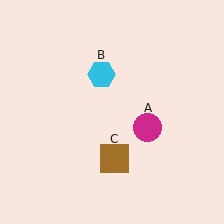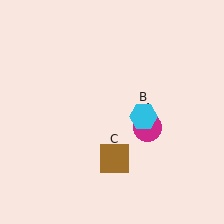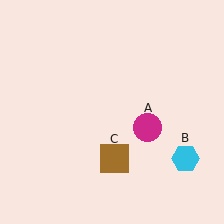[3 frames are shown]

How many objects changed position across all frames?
1 object changed position: cyan hexagon (object B).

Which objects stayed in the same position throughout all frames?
Magenta circle (object A) and brown square (object C) remained stationary.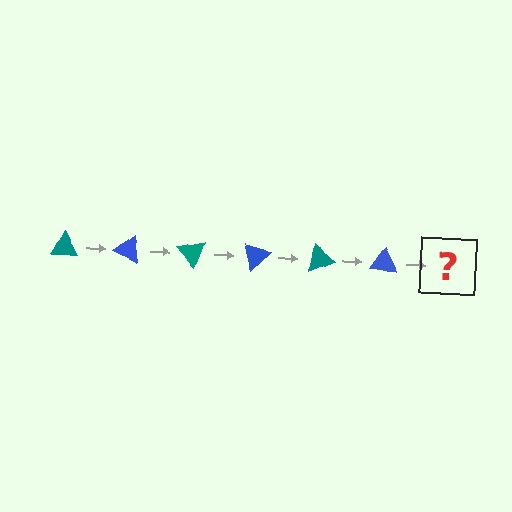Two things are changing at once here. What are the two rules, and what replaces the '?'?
The two rules are that it rotates 25 degrees each step and the color cycles through teal and blue. The '?' should be a teal triangle, rotated 150 degrees from the start.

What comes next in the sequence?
The next element should be a teal triangle, rotated 150 degrees from the start.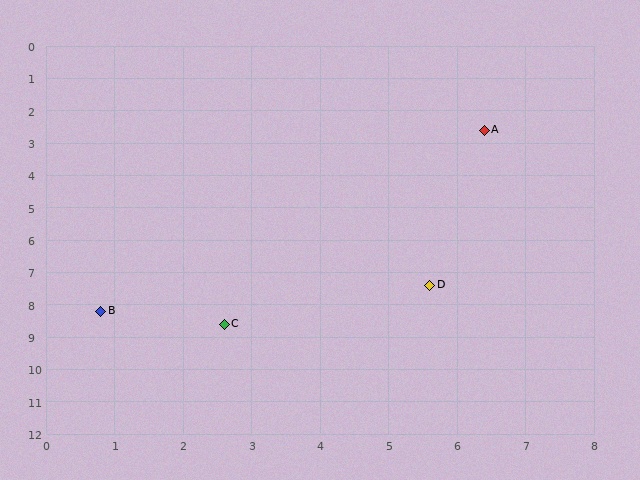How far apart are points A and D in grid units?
Points A and D are about 4.9 grid units apart.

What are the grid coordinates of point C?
Point C is at approximately (2.6, 8.6).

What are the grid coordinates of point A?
Point A is at approximately (6.4, 2.6).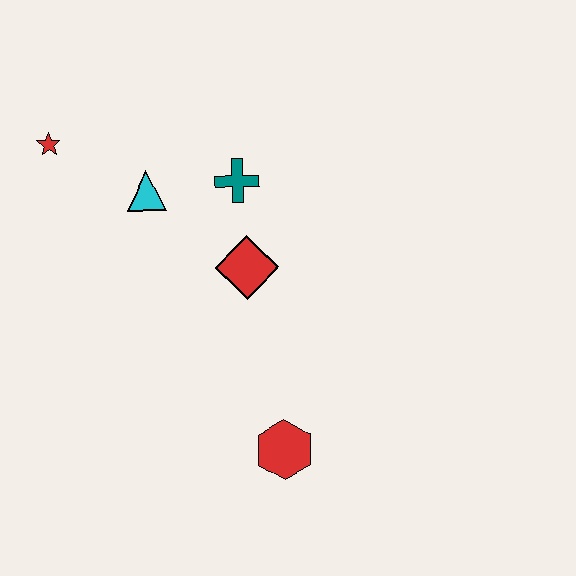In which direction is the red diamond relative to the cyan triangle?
The red diamond is to the right of the cyan triangle.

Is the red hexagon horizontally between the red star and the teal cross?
No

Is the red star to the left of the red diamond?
Yes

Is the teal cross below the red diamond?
No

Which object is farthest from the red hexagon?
The red star is farthest from the red hexagon.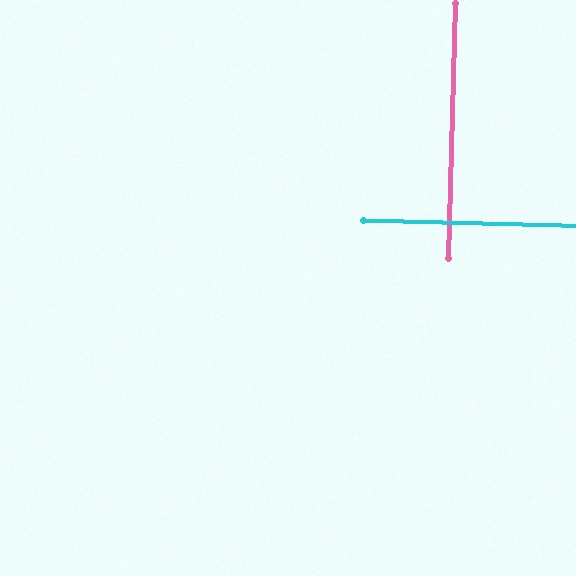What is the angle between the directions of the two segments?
Approximately 90 degrees.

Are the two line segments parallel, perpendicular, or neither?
Perpendicular — they meet at approximately 90°.